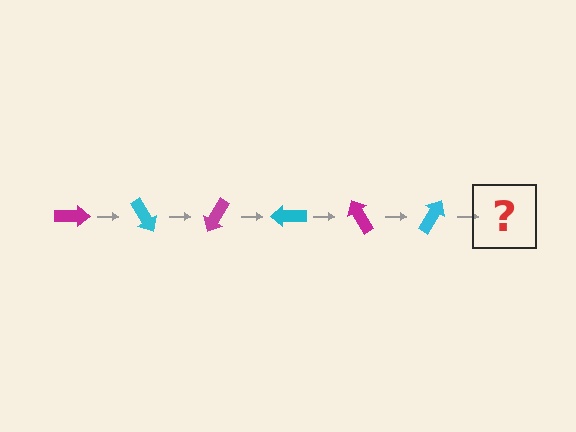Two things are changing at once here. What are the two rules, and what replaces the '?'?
The two rules are that it rotates 60 degrees each step and the color cycles through magenta and cyan. The '?' should be a magenta arrow, rotated 360 degrees from the start.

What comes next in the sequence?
The next element should be a magenta arrow, rotated 360 degrees from the start.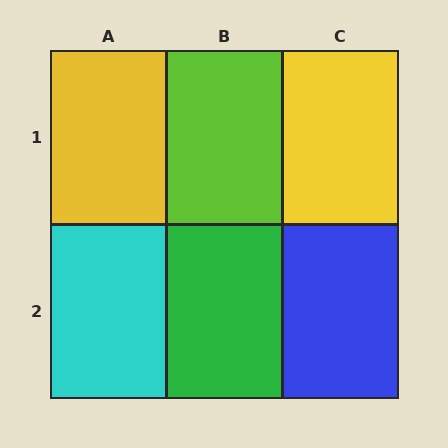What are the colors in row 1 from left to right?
Yellow, lime, yellow.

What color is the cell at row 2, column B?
Green.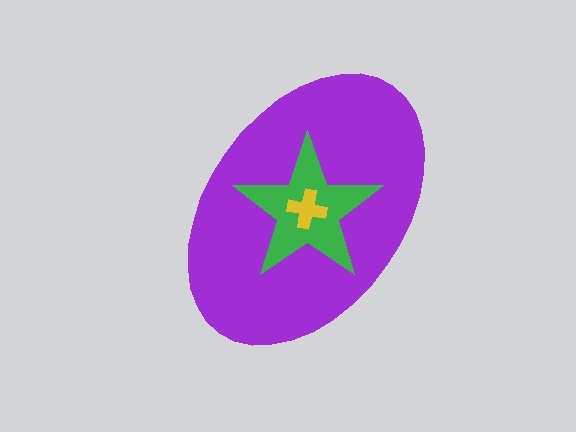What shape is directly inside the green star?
The yellow cross.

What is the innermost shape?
The yellow cross.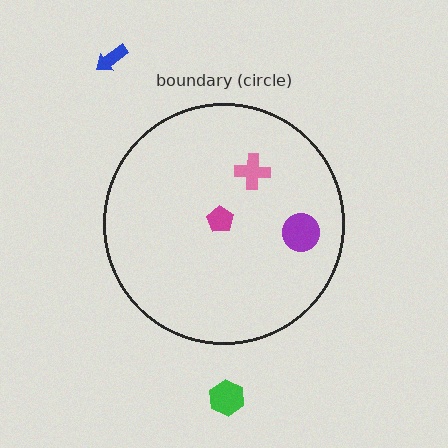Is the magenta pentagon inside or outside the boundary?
Inside.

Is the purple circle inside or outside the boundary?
Inside.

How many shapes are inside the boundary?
3 inside, 2 outside.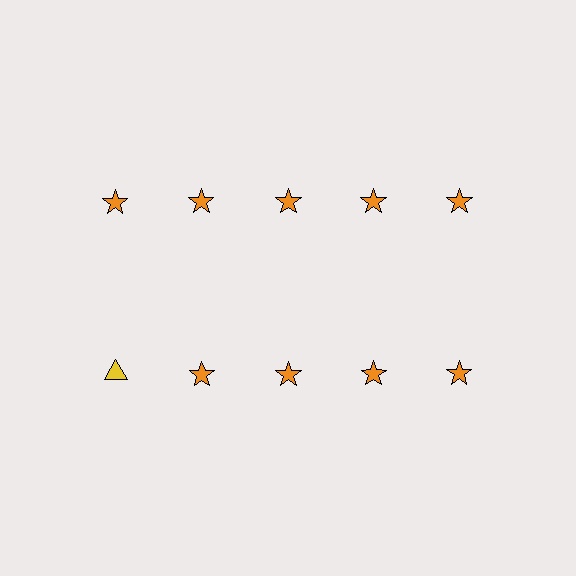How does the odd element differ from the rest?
It differs in both color (yellow instead of orange) and shape (triangle instead of star).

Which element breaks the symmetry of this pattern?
The yellow triangle in the second row, leftmost column breaks the symmetry. All other shapes are orange stars.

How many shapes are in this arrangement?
There are 10 shapes arranged in a grid pattern.